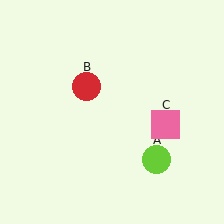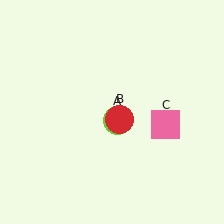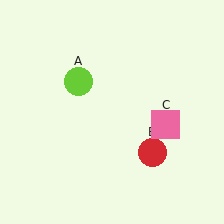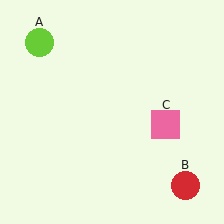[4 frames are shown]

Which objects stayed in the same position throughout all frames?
Pink square (object C) remained stationary.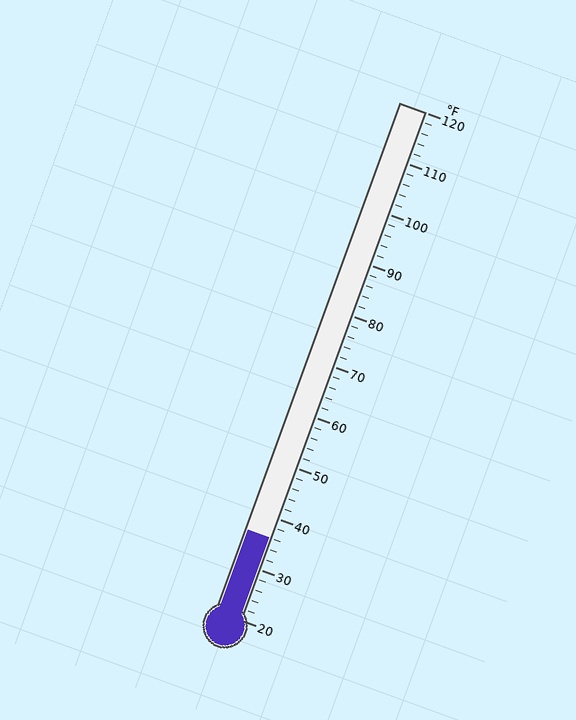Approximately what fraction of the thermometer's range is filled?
The thermometer is filled to approximately 15% of its range.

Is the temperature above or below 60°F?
The temperature is below 60°F.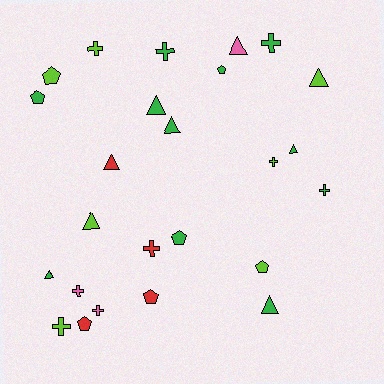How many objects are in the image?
There are 25 objects.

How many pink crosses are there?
There are 2 pink crosses.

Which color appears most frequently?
Green, with 11 objects.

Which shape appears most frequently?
Cross, with 9 objects.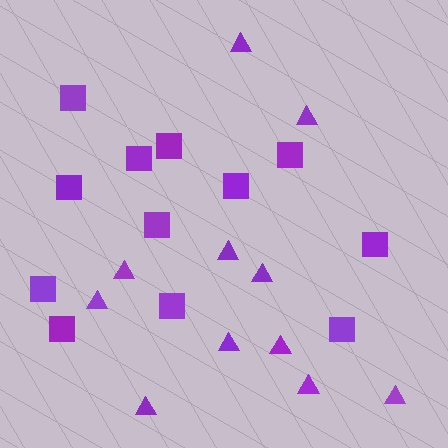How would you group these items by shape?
There are 2 groups: one group of triangles (11) and one group of squares (12).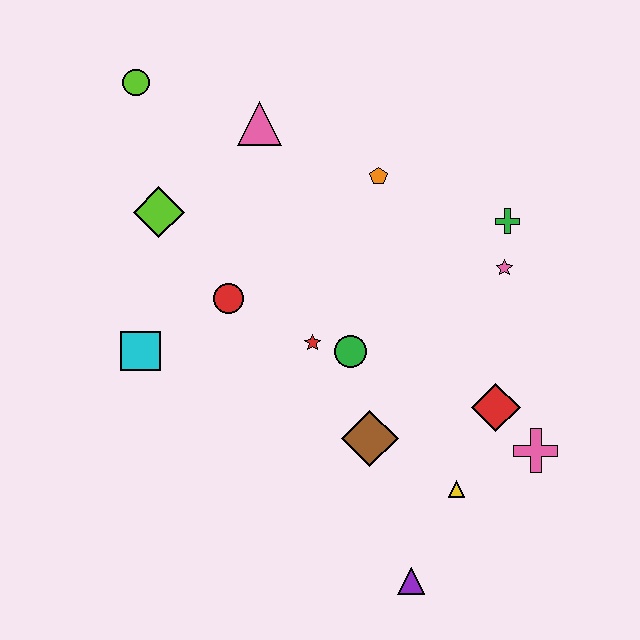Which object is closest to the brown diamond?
The green circle is closest to the brown diamond.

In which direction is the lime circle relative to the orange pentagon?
The lime circle is to the left of the orange pentagon.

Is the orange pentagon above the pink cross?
Yes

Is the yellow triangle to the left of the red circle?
No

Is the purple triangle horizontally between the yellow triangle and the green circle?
Yes